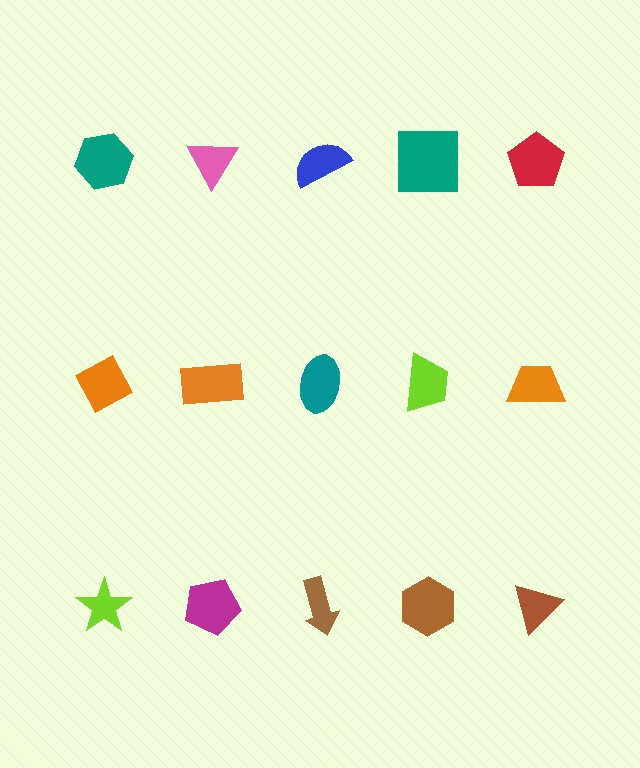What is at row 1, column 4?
A teal square.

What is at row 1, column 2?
A pink triangle.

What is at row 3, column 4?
A brown hexagon.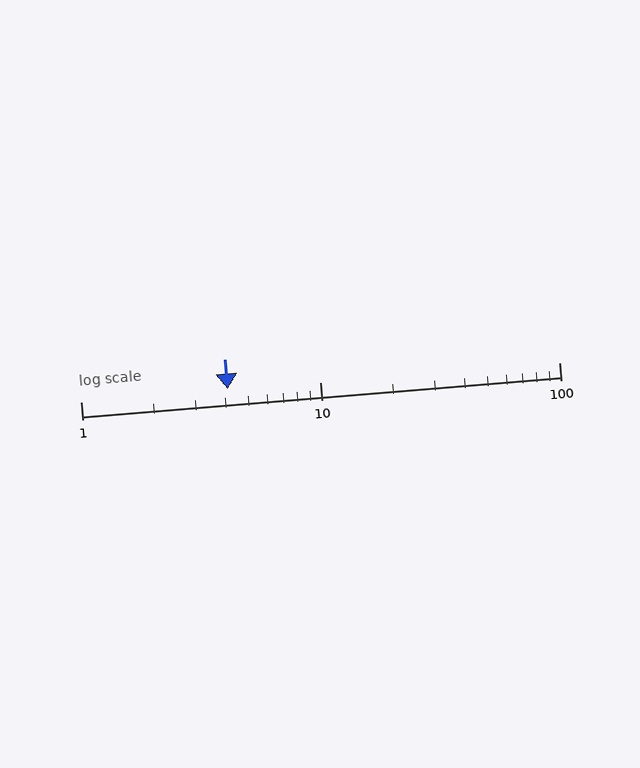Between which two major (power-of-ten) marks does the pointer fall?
The pointer is between 1 and 10.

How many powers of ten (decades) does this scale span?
The scale spans 2 decades, from 1 to 100.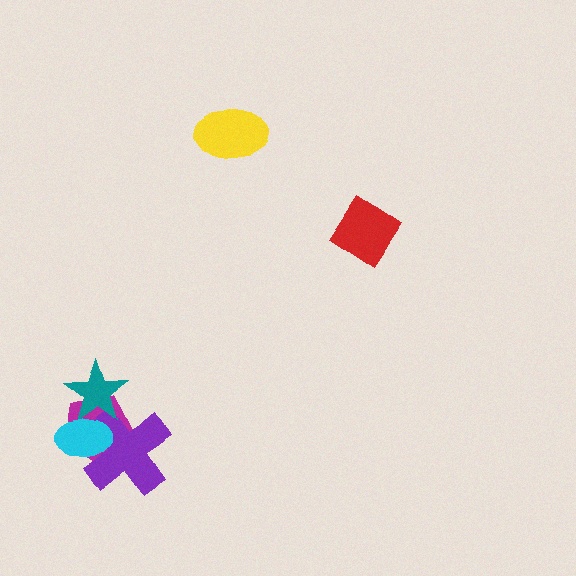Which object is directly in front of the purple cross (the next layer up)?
The teal star is directly in front of the purple cross.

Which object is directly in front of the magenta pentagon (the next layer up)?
The purple cross is directly in front of the magenta pentagon.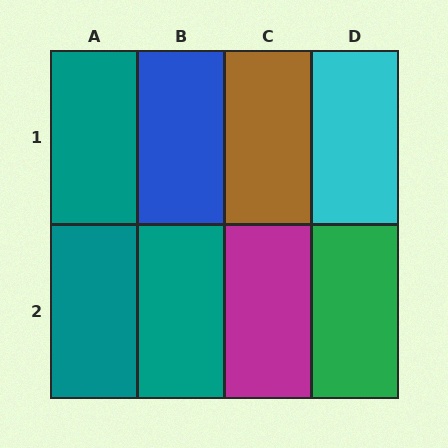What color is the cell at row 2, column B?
Teal.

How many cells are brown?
1 cell is brown.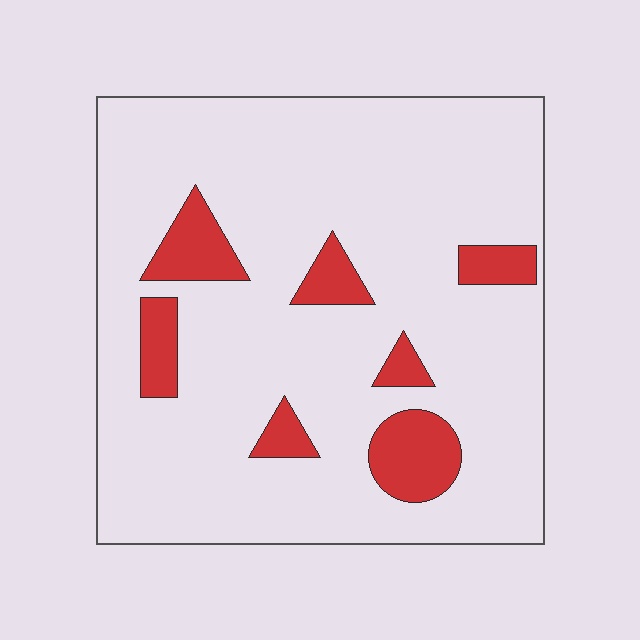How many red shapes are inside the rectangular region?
7.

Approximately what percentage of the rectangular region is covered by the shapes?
Approximately 15%.